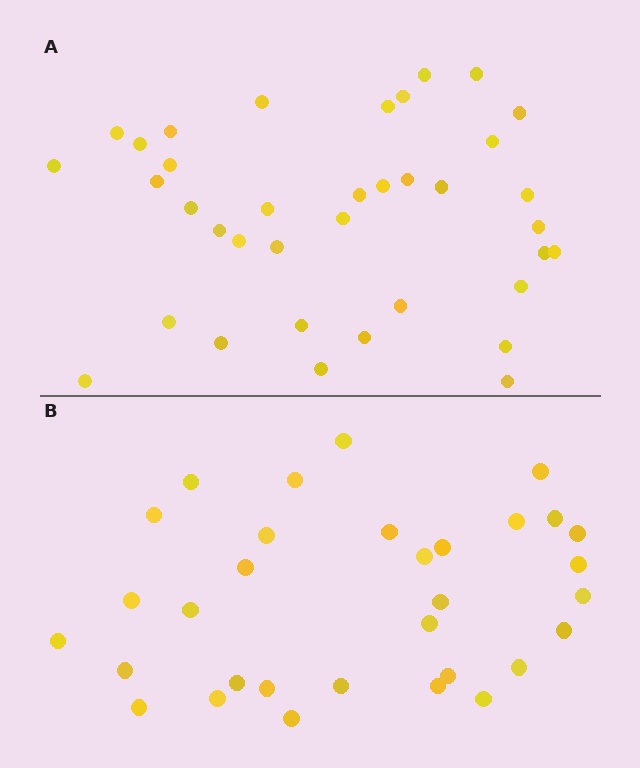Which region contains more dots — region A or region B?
Region A (the top region) has more dots.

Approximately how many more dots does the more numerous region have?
Region A has about 5 more dots than region B.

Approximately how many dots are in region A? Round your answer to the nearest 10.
About 40 dots. (The exact count is 37, which rounds to 40.)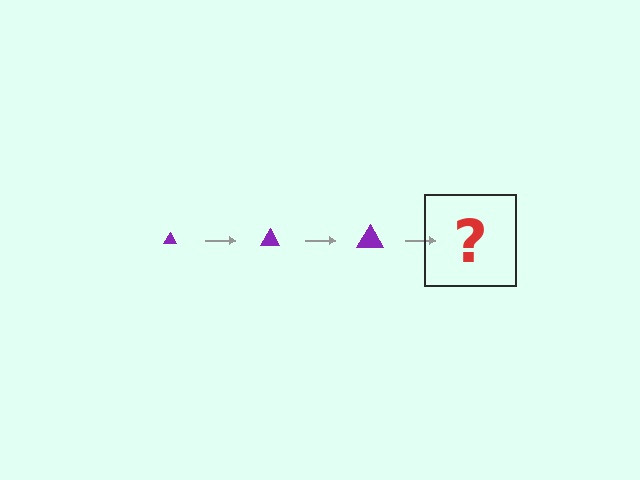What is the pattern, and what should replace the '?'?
The pattern is that the triangle gets progressively larger each step. The '?' should be a purple triangle, larger than the previous one.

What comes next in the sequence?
The next element should be a purple triangle, larger than the previous one.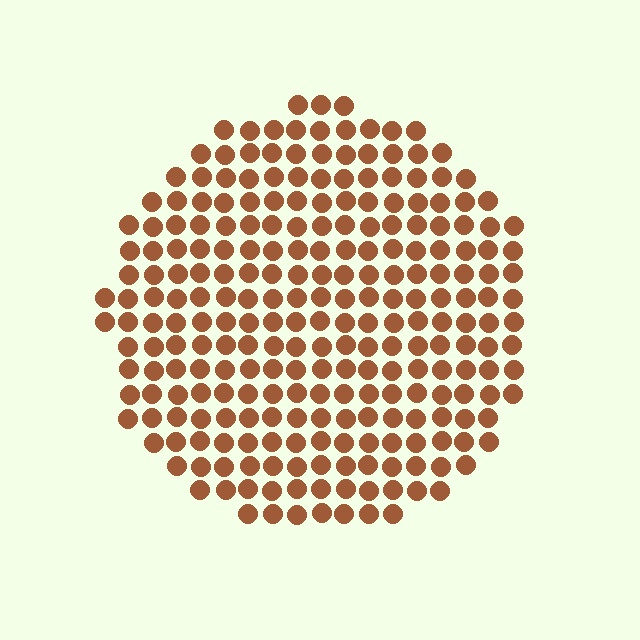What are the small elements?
The small elements are circles.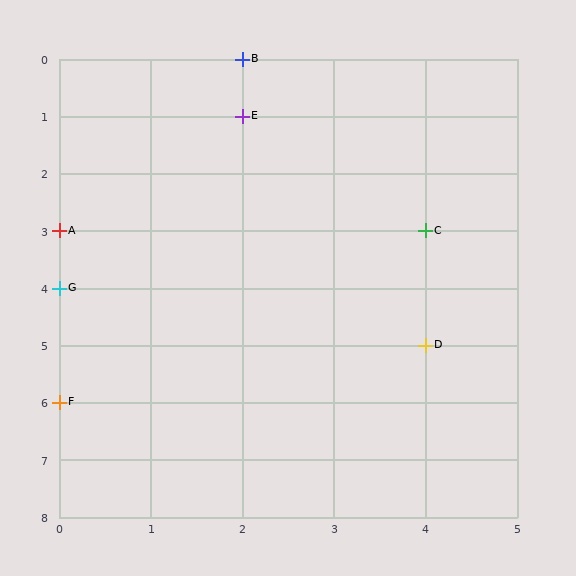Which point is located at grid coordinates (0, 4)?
Point G is at (0, 4).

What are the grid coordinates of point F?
Point F is at grid coordinates (0, 6).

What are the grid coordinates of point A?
Point A is at grid coordinates (0, 3).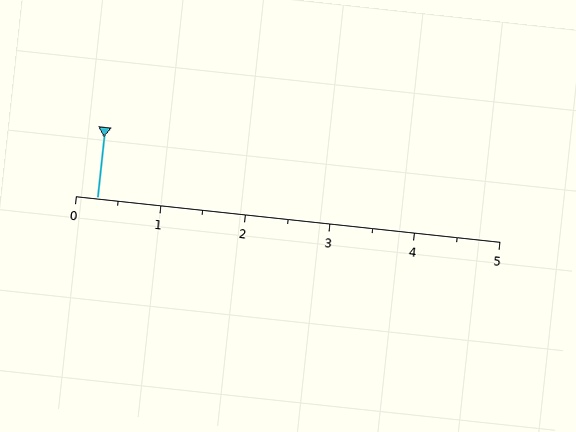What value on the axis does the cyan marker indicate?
The marker indicates approximately 0.2.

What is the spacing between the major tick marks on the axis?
The major ticks are spaced 1 apart.